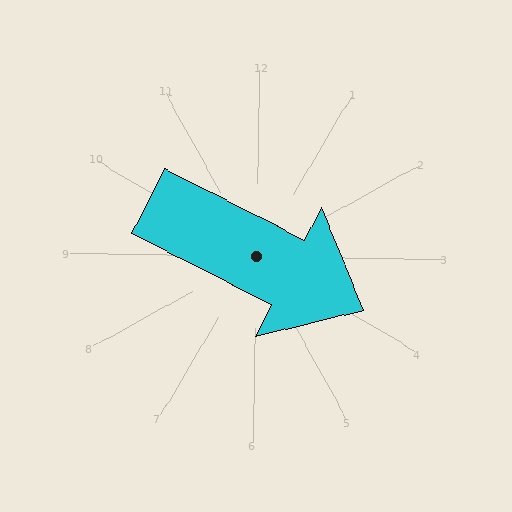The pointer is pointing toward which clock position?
Roughly 4 o'clock.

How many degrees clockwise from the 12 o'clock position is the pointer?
Approximately 116 degrees.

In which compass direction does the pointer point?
Southeast.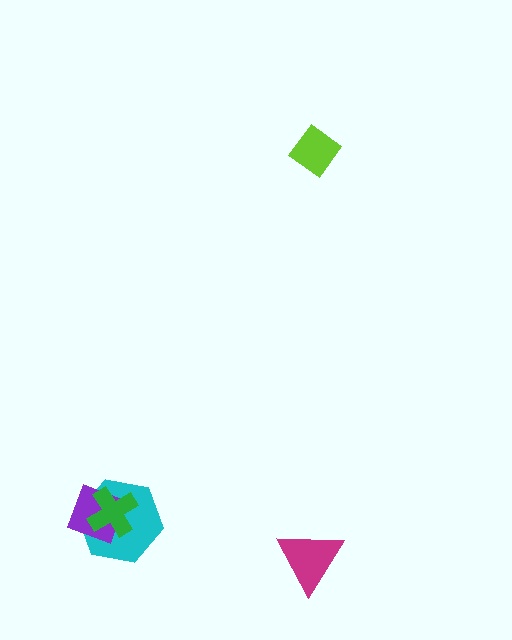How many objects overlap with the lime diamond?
0 objects overlap with the lime diamond.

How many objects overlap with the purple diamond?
2 objects overlap with the purple diamond.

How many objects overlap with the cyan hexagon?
2 objects overlap with the cyan hexagon.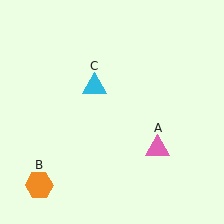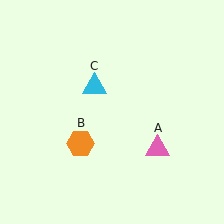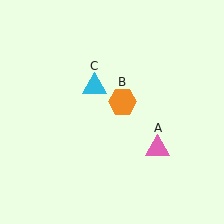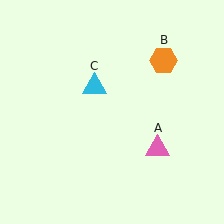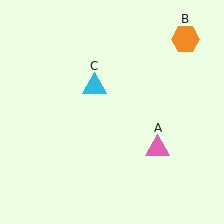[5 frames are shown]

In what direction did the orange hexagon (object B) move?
The orange hexagon (object B) moved up and to the right.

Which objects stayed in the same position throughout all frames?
Pink triangle (object A) and cyan triangle (object C) remained stationary.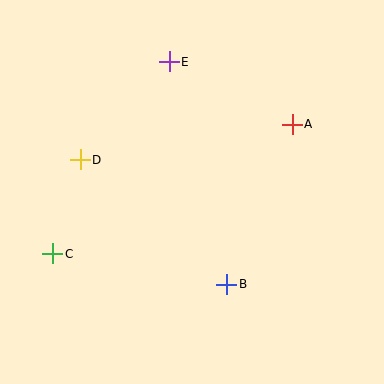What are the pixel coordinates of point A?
Point A is at (292, 124).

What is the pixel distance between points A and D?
The distance between A and D is 215 pixels.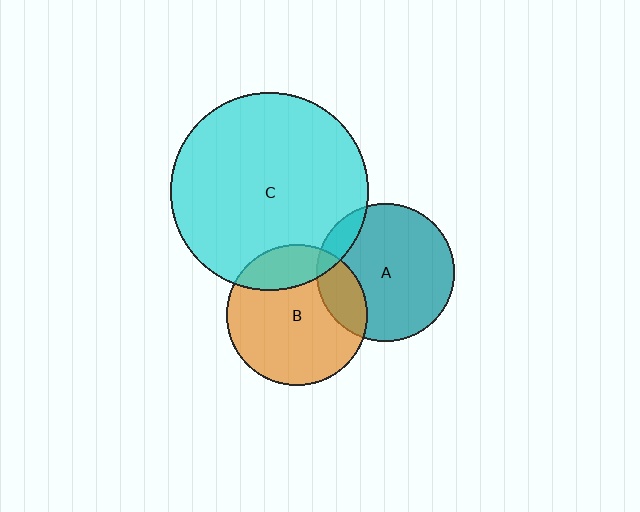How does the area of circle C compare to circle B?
Approximately 2.0 times.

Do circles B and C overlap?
Yes.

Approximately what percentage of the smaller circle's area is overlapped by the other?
Approximately 20%.